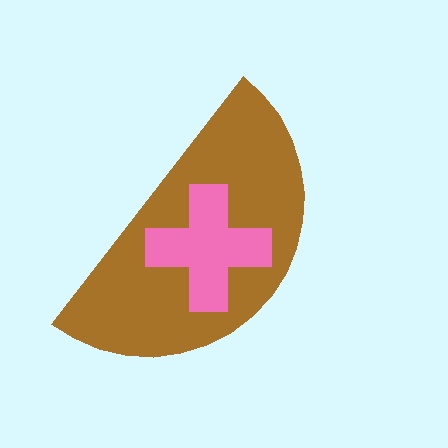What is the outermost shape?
The brown semicircle.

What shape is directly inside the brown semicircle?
The pink cross.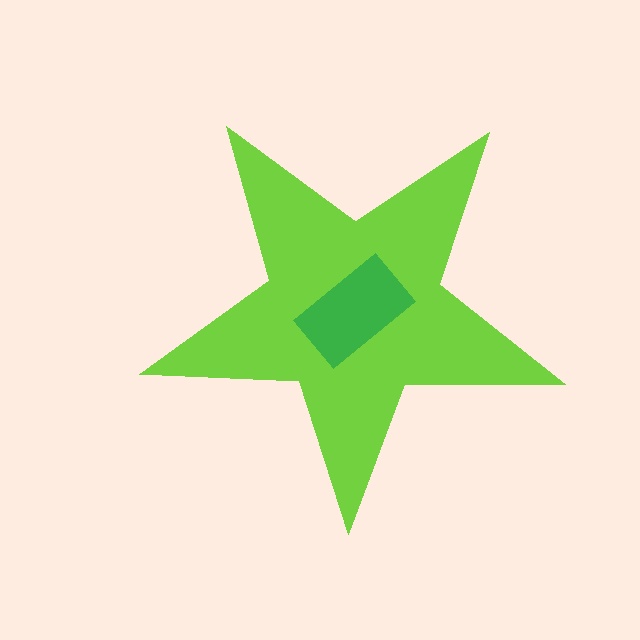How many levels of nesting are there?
2.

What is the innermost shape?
The green rectangle.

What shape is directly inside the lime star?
The green rectangle.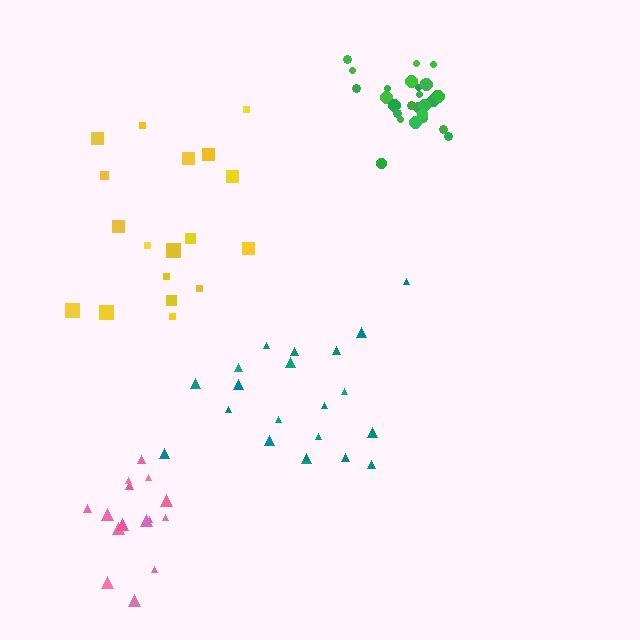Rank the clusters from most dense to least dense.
green, pink, teal, yellow.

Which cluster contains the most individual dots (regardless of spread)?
Green (27).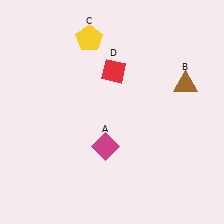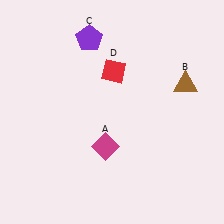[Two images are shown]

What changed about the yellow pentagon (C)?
In Image 1, C is yellow. In Image 2, it changed to purple.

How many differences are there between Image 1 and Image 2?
There is 1 difference between the two images.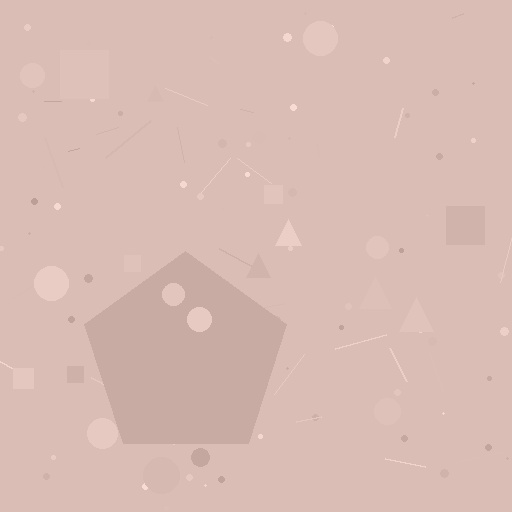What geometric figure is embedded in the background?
A pentagon is embedded in the background.